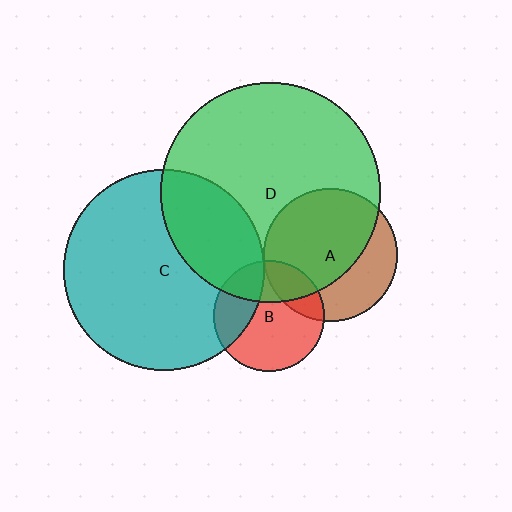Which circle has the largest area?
Circle D (green).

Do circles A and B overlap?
Yes.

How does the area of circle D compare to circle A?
Approximately 2.7 times.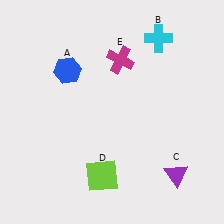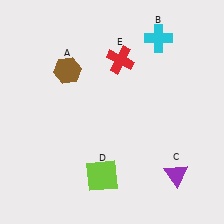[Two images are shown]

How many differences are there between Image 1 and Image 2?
There are 2 differences between the two images.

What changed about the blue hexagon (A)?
In Image 1, A is blue. In Image 2, it changed to brown.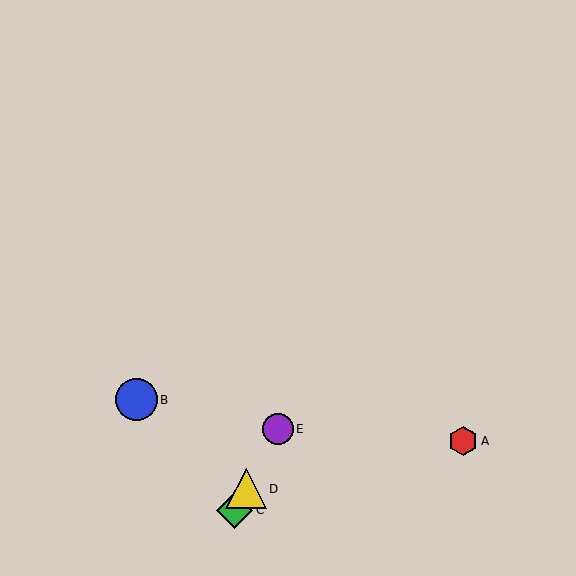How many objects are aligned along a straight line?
3 objects (C, D, E) are aligned along a straight line.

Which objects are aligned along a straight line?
Objects C, D, E are aligned along a straight line.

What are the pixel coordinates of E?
Object E is at (278, 429).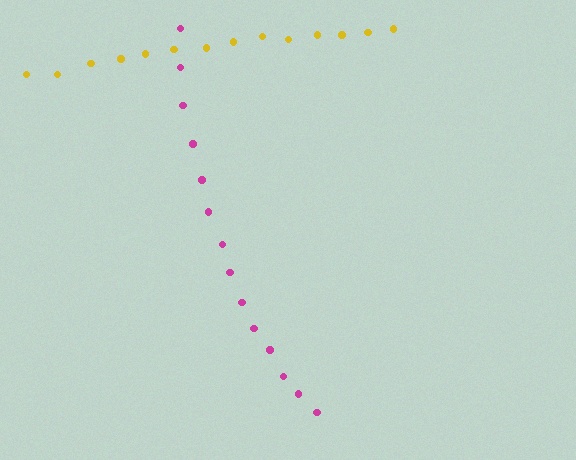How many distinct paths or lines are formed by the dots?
There are 2 distinct paths.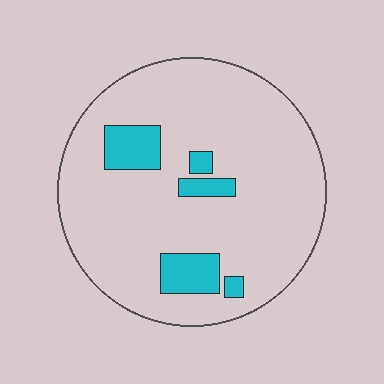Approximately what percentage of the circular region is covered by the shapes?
Approximately 10%.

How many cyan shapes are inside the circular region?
5.